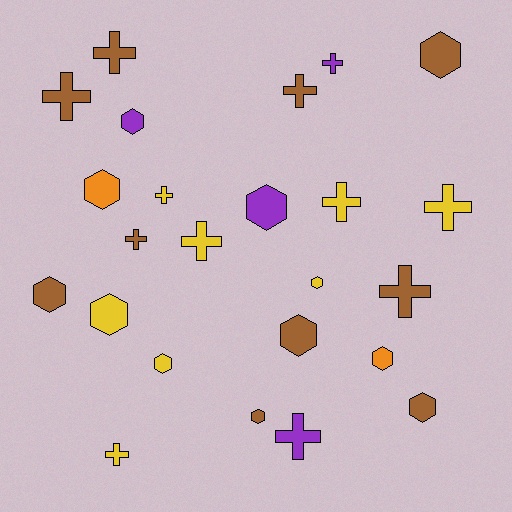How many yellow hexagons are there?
There are 3 yellow hexagons.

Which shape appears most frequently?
Hexagon, with 12 objects.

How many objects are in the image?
There are 24 objects.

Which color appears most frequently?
Brown, with 10 objects.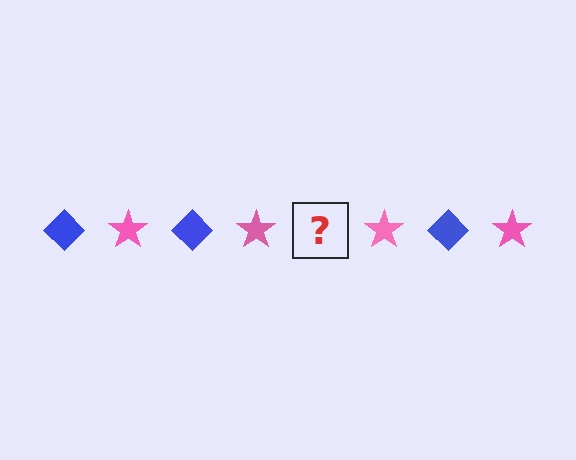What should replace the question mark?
The question mark should be replaced with a blue diamond.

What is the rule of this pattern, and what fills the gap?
The rule is that the pattern alternates between blue diamond and pink star. The gap should be filled with a blue diamond.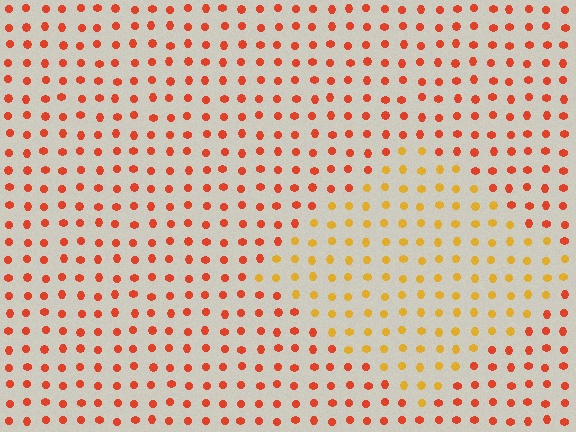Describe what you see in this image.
The image is filled with small red elements in a uniform arrangement. A diamond-shaped region is visible where the elements are tinted to a slightly different hue, forming a subtle color boundary.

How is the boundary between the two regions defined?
The boundary is defined purely by a slight shift in hue (about 35 degrees). Spacing, size, and orientation are identical on both sides.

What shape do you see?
I see a diamond.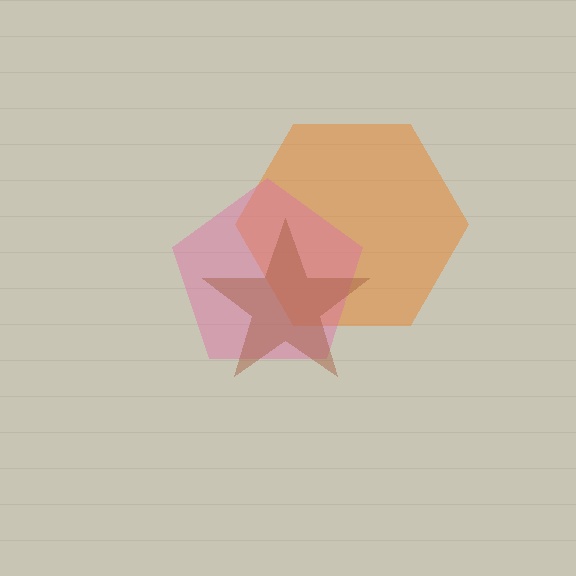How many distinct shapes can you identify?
There are 3 distinct shapes: an orange hexagon, a pink pentagon, a brown star.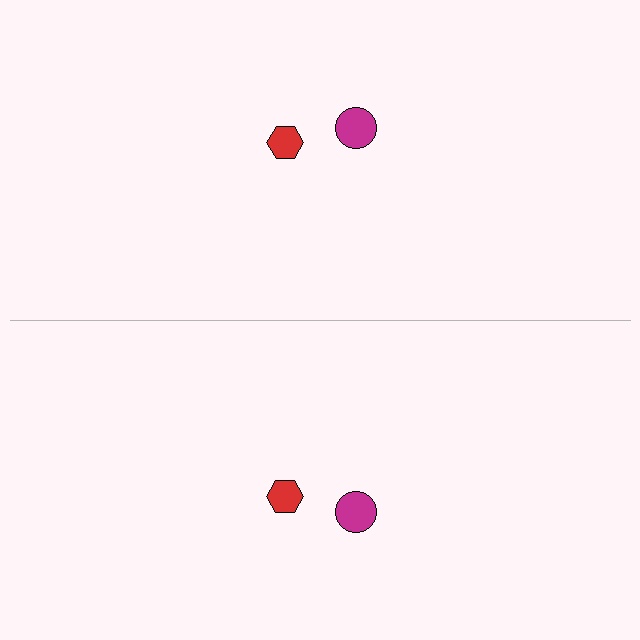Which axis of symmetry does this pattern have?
The pattern has a horizontal axis of symmetry running through the center of the image.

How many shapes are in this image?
There are 4 shapes in this image.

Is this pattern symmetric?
Yes, this pattern has bilateral (reflection) symmetry.